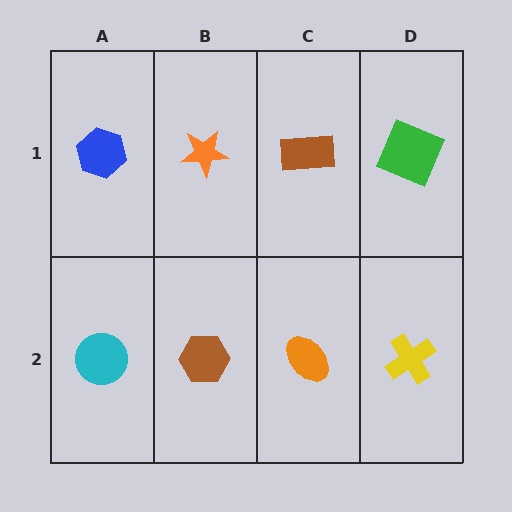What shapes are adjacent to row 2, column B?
An orange star (row 1, column B), a cyan circle (row 2, column A), an orange ellipse (row 2, column C).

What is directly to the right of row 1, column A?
An orange star.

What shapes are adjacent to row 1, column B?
A brown hexagon (row 2, column B), a blue hexagon (row 1, column A), a brown rectangle (row 1, column C).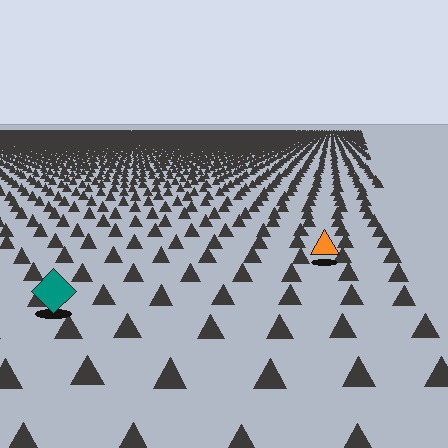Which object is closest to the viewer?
The teal diamond is closest. The texture marks near it are larger and more spread out.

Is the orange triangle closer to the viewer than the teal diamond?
No. The teal diamond is closer — you can tell from the texture gradient: the ground texture is coarser near it.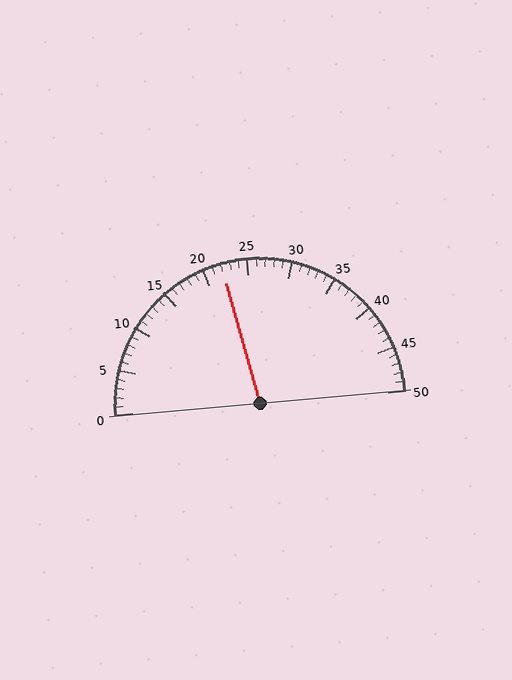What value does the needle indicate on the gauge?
The needle indicates approximately 22.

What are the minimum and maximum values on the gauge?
The gauge ranges from 0 to 50.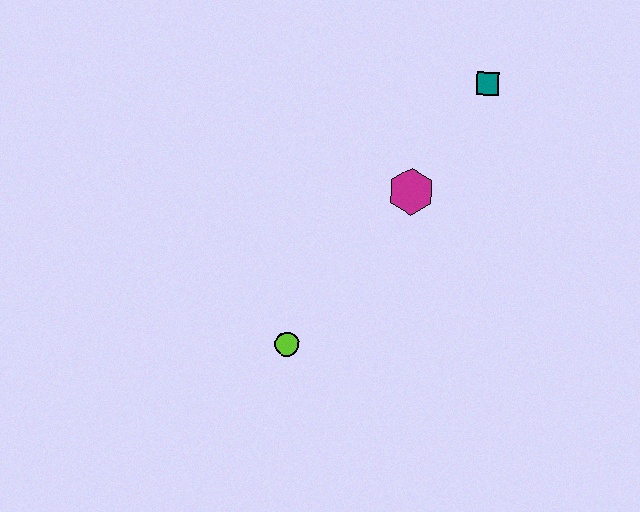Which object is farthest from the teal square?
The lime circle is farthest from the teal square.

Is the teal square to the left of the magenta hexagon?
No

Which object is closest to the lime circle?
The magenta hexagon is closest to the lime circle.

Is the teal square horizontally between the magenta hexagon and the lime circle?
No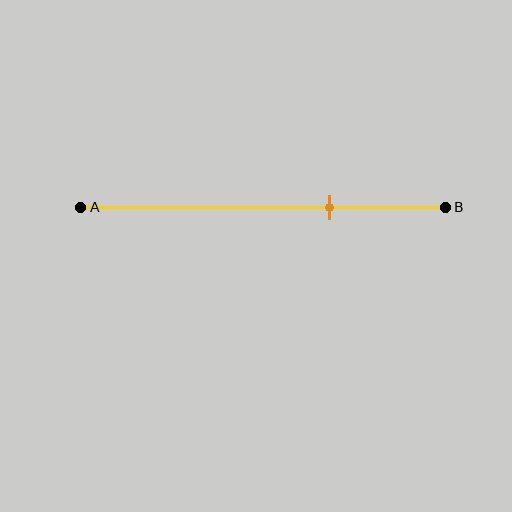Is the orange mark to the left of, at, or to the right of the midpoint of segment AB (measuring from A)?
The orange mark is to the right of the midpoint of segment AB.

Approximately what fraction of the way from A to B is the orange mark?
The orange mark is approximately 70% of the way from A to B.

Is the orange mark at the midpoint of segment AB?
No, the mark is at about 70% from A, not at the 50% midpoint.